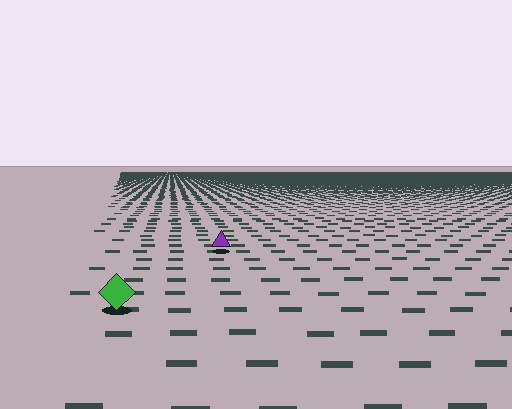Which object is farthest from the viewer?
The purple triangle is farthest from the viewer. It appears smaller and the ground texture around it is denser.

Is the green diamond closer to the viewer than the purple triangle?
Yes. The green diamond is closer — you can tell from the texture gradient: the ground texture is coarser near it.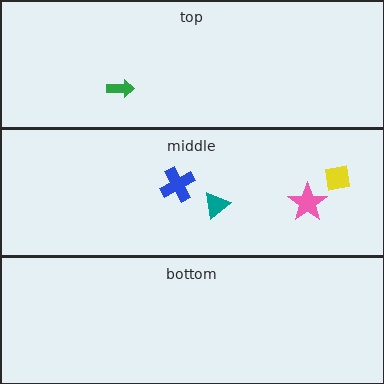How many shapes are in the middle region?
4.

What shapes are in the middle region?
The blue cross, the yellow square, the pink star, the teal triangle.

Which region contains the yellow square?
The middle region.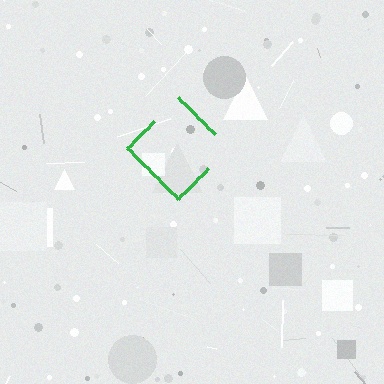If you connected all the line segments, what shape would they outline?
They would outline a diamond.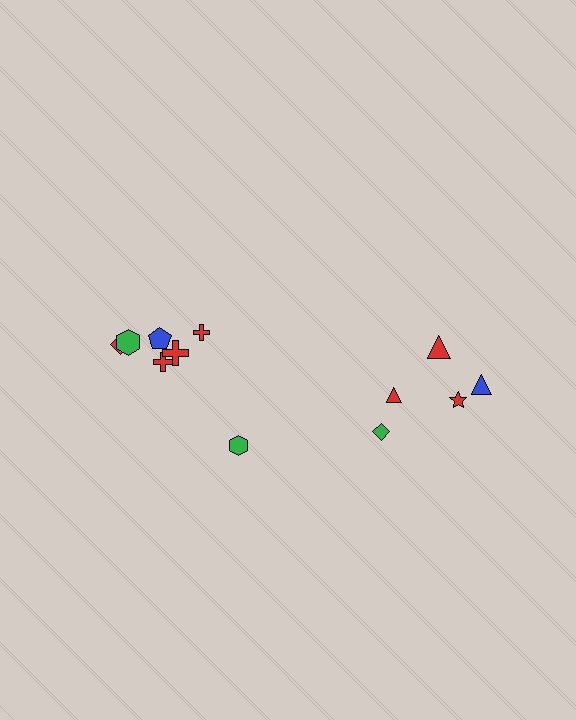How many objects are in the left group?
There are 7 objects.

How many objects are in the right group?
There are 5 objects.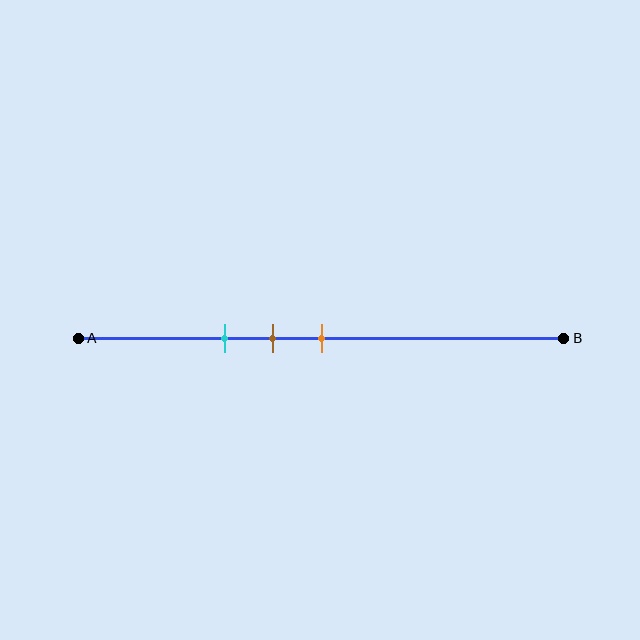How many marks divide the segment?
There are 3 marks dividing the segment.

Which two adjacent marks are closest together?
The brown and orange marks are the closest adjacent pair.